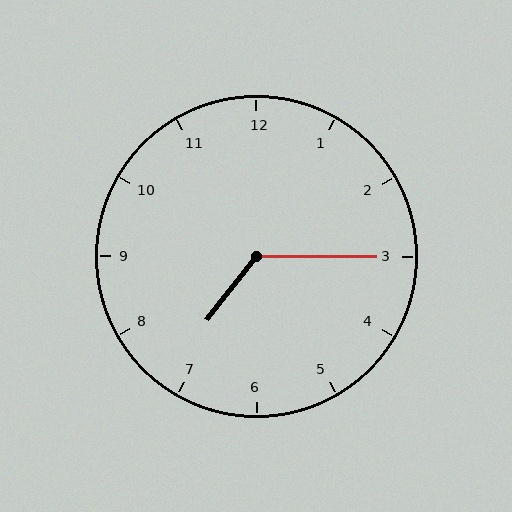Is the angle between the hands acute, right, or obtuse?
It is obtuse.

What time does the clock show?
7:15.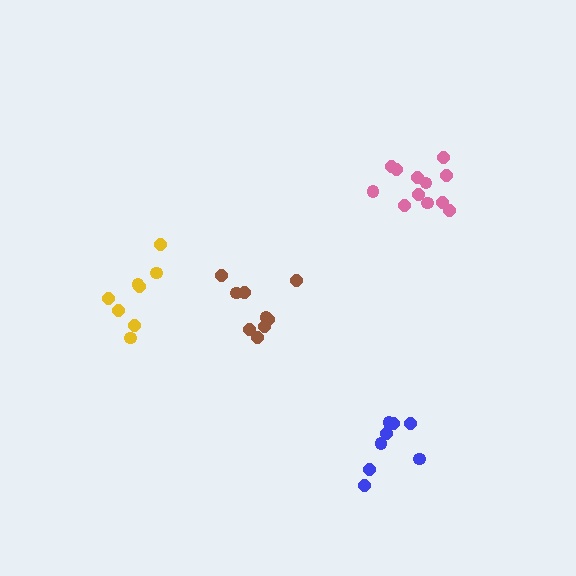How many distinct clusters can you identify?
There are 4 distinct clusters.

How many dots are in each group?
Group 1: 8 dots, Group 2: 8 dots, Group 3: 9 dots, Group 4: 12 dots (37 total).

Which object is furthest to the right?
The pink cluster is rightmost.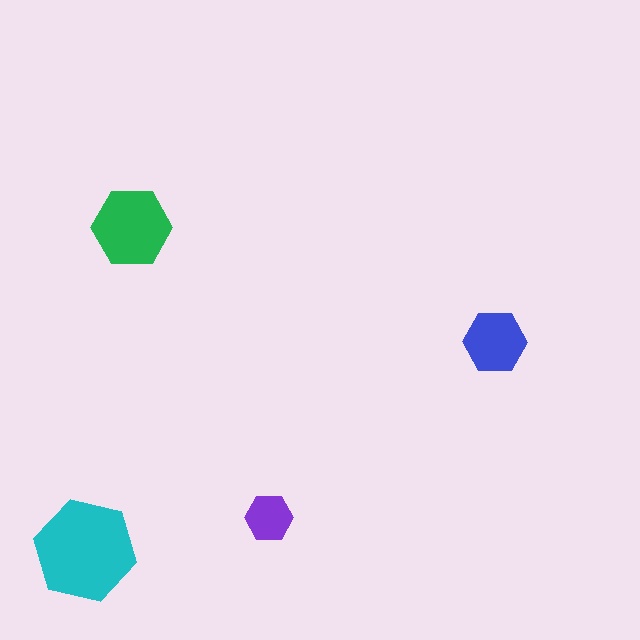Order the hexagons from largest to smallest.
the cyan one, the green one, the blue one, the purple one.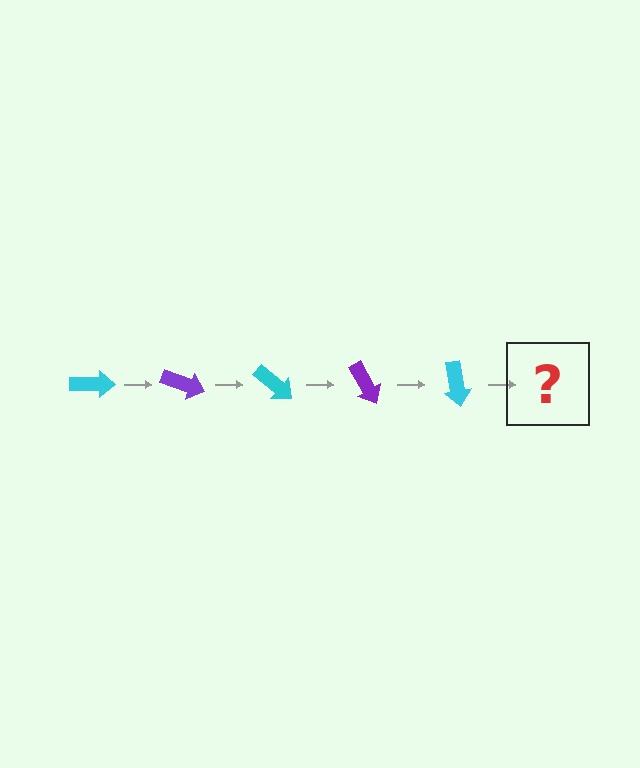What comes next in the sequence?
The next element should be a purple arrow, rotated 100 degrees from the start.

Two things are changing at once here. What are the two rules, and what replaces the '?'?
The two rules are that it rotates 20 degrees each step and the color cycles through cyan and purple. The '?' should be a purple arrow, rotated 100 degrees from the start.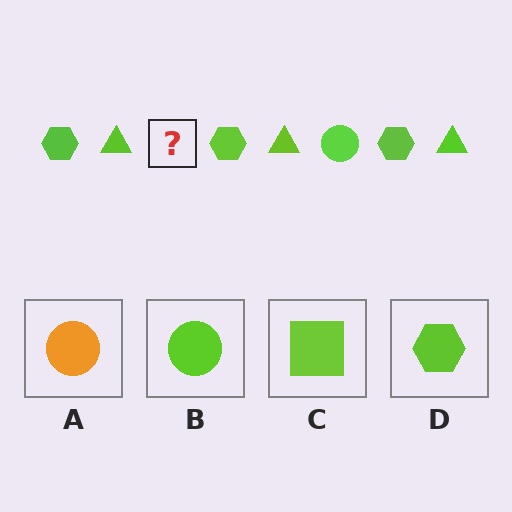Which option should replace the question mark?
Option B.